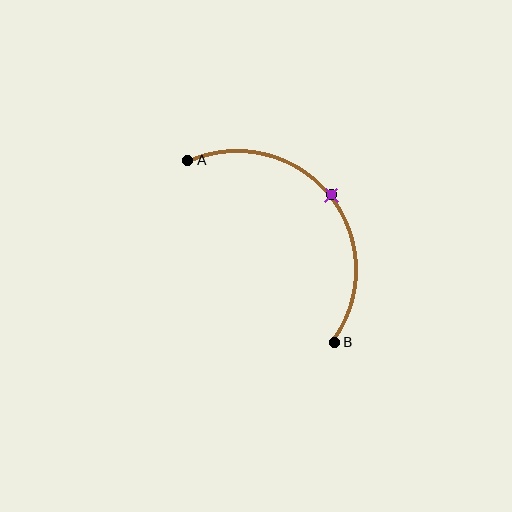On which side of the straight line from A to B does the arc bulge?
The arc bulges above and to the right of the straight line connecting A and B.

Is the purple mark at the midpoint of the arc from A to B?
Yes. The purple mark lies on the arc at equal arc-length from both A and B — it is the arc midpoint.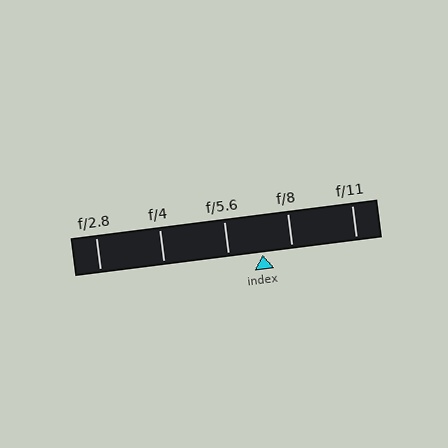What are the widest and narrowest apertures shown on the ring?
The widest aperture shown is f/2.8 and the narrowest is f/11.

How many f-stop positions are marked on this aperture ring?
There are 5 f-stop positions marked.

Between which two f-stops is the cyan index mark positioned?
The index mark is between f/5.6 and f/8.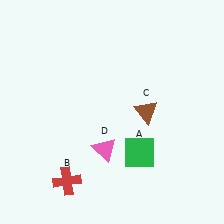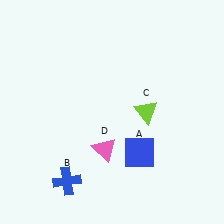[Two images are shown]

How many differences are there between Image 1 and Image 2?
There are 3 differences between the two images.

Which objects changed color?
A changed from green to blue. B changed from red to blue. C changed from brown to lime.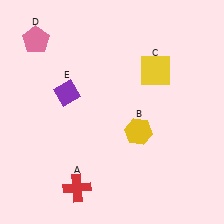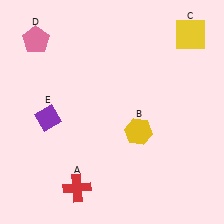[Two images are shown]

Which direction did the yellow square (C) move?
The yellow square (C) moved up.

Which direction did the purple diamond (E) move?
The purple diamond (E) moved down.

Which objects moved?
The objects that moved are: the yellow square (C), the purple diamond (E).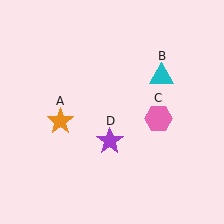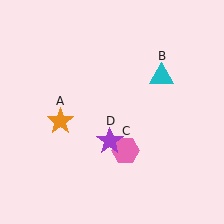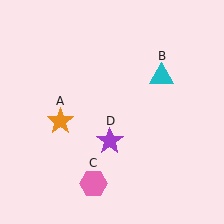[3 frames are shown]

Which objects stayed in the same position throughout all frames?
Orange star (object A) and cyan triangle (object B) and purple star (object D) remained stationary.